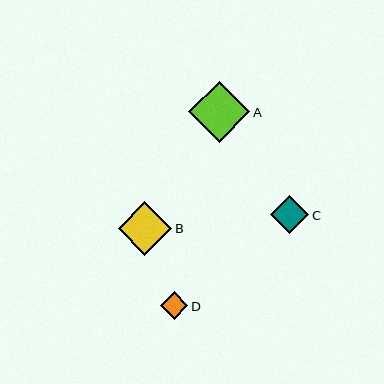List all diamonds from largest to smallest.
From largest to smallest: A, B, C, D.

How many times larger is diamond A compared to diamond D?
Diamond A is approximately 2.2 times the size of diamond D.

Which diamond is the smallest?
Diamond D is the smallest with a size of approximately 28 pixels.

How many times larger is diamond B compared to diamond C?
Diamond B is approximately 1.4 times the size of diamond C.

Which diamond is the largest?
Diamond A is the largest with a size of approximately 61 pixels.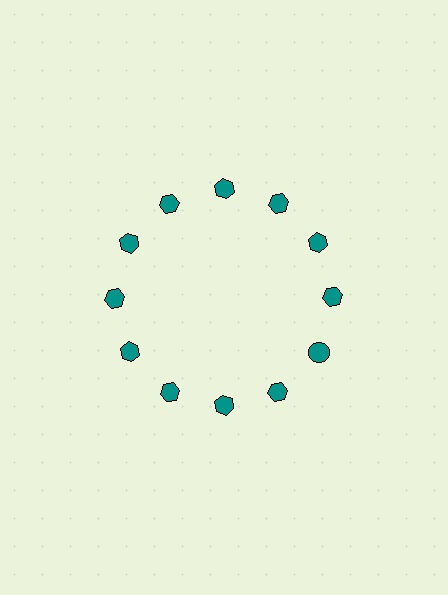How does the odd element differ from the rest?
It has a different shape: circle instead of hexagon.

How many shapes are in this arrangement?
There are 12 shapes arranged in a ring pattern.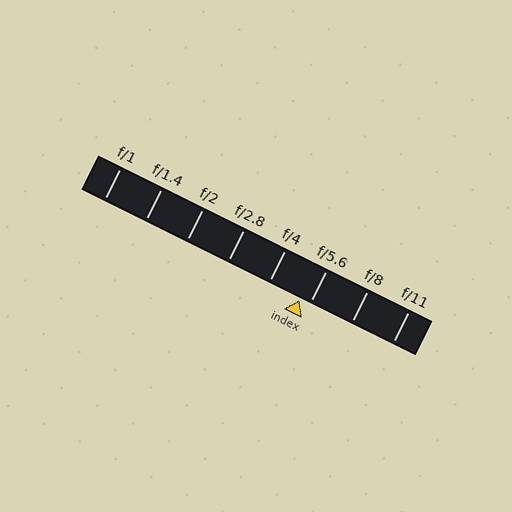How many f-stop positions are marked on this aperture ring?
There are 8 f-stop positions marked.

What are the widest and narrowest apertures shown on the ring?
The widest aperture shown is f/1 and the narrowest is f/11.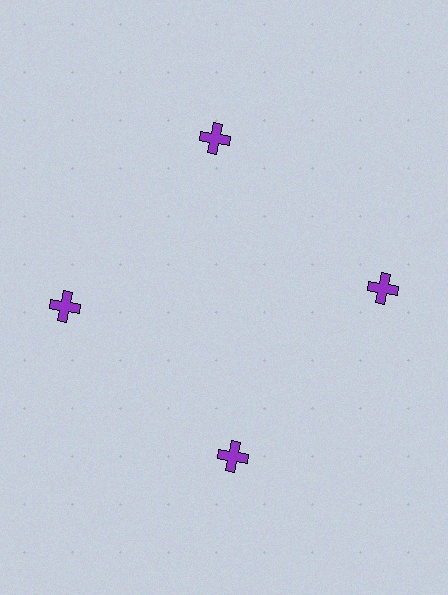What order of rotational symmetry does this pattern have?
This pattern has 4-fold rotational symmetry.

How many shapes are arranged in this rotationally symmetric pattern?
There are 4 shapes, arranged in 4 groups of 1.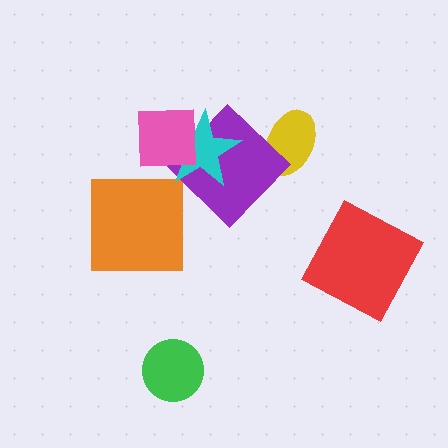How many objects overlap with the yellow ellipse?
1 object overlaps with the yellow ellipse.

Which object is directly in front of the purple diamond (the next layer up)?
The cyan star is directly in front of the purple diamond.